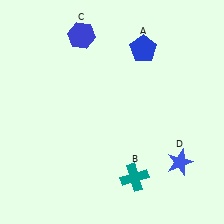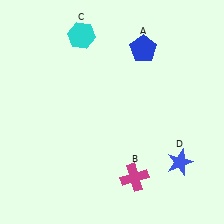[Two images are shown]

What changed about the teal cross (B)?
In Image 1, B is teal. In Image 2, it changed to magenta.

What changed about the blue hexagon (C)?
In Image 1, C is blue. In Image 2, it changed to cyan.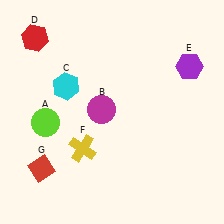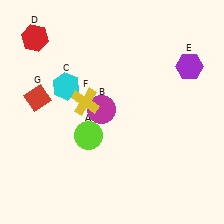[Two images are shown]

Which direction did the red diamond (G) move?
The red diamond (G) moved up.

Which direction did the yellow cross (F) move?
The yellow cross (F) moved up.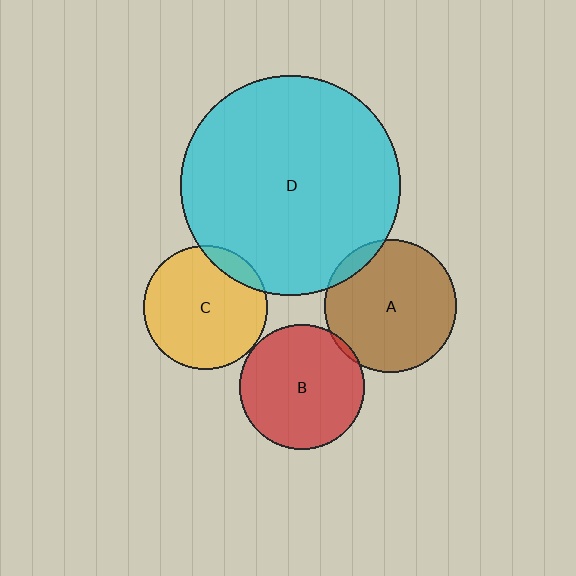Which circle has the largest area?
Circle D (cyan).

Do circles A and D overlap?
Yes.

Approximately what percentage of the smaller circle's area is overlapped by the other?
Approximately 10%.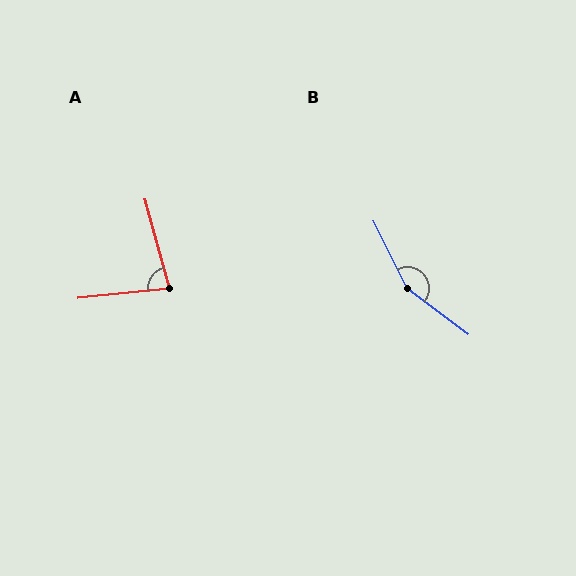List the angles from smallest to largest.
A (81°), B (154°).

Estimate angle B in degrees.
Approximately 154 degrees.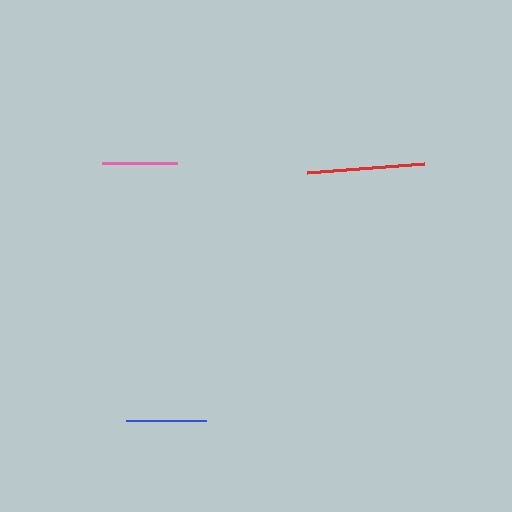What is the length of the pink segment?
The pink segment is approximately 75 pixels long.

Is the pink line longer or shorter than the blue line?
The blue line is longer than the pink line.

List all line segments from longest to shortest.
From longest to shortest: red, blue, pink.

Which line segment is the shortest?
The pink line is the shortest at approximately 75 pixels.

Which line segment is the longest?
The red line is the longest at approximately 118 pixels.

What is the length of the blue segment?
The blue segment is approximately 80 pixels long.